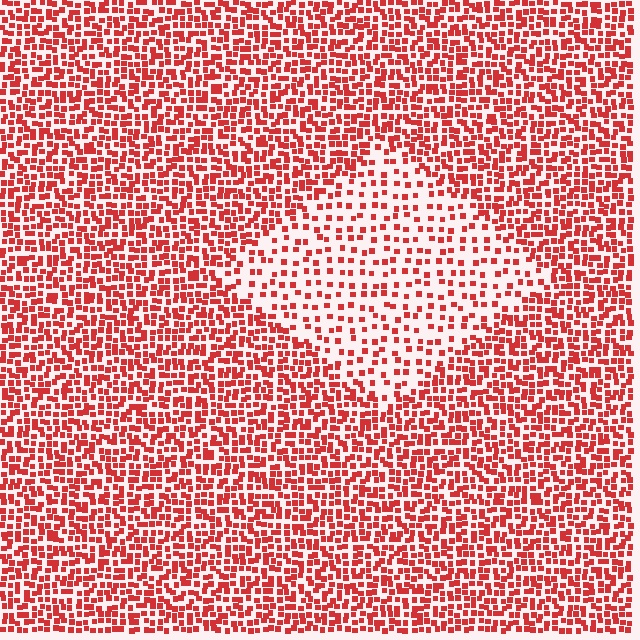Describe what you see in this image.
The image contains small red elements arranged at two different densities. A diamond-shaped region is visible where the elements are less densely packed than the surrounding area.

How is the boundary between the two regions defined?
The boundary is defined by a change in element density (approximately 2.2x ratio). All elements are the same color, size, and shape.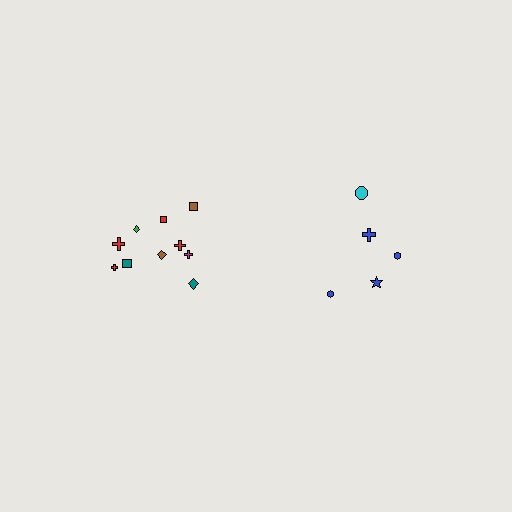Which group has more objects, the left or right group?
The left group.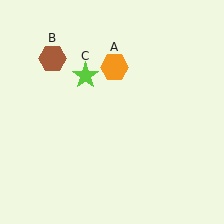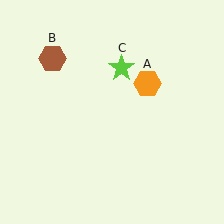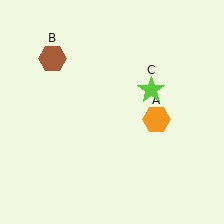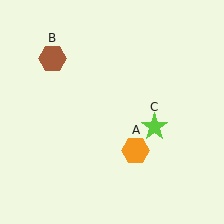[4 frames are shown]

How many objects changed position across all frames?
2 objects changed position: orange hexagon (object A), lime star (object C).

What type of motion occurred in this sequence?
The orange hexagon (object A), lime star (object C) rotated clockwise around the center of the scene.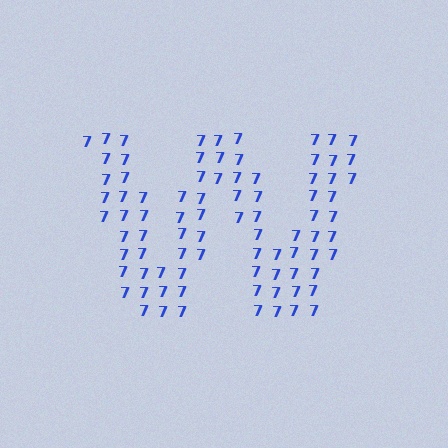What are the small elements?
The small elements are digit 7's.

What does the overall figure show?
The overall figure shows the letter W.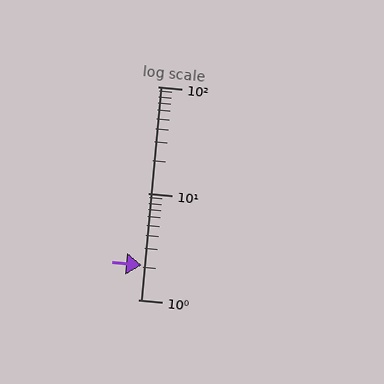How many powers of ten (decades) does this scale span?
The scale spans 2 decades, from 1 to 100.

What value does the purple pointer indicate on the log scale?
The pointer indicates approximately 2.1.